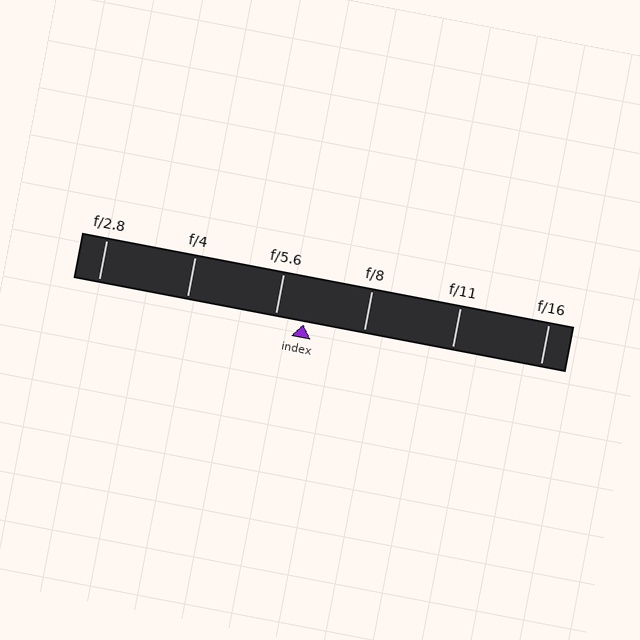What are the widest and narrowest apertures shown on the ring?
The widest aperture shown is f/2.8 and the narrowest is f/16.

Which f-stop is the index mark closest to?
The index mark is closest to f/5.6.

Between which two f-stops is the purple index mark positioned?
The index mark is between f/5.6 and f/8.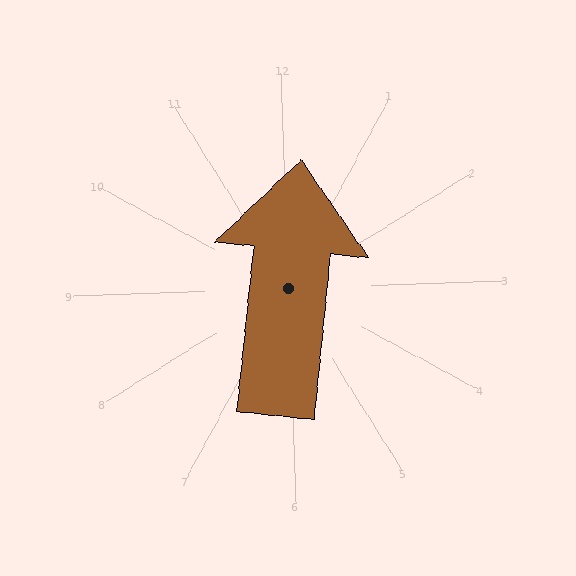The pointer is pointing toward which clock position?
Roughly 12 o'clock.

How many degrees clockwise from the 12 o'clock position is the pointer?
Approximately 8 degrees.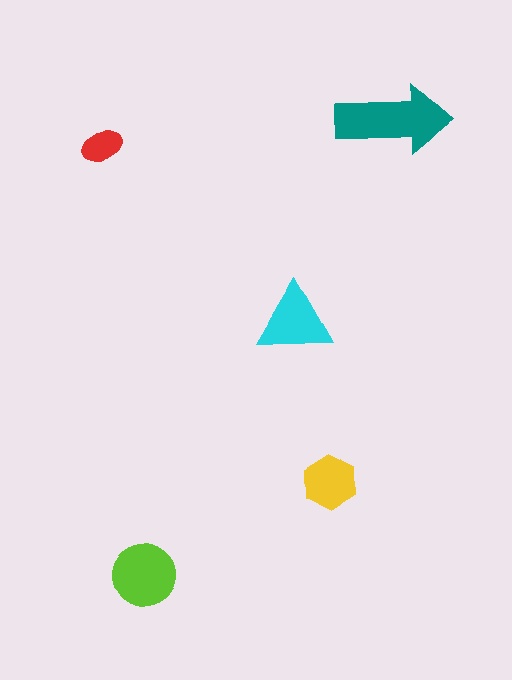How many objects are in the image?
There are 5 objects in the image.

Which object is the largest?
The teal arrow.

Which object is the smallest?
The red ellipse.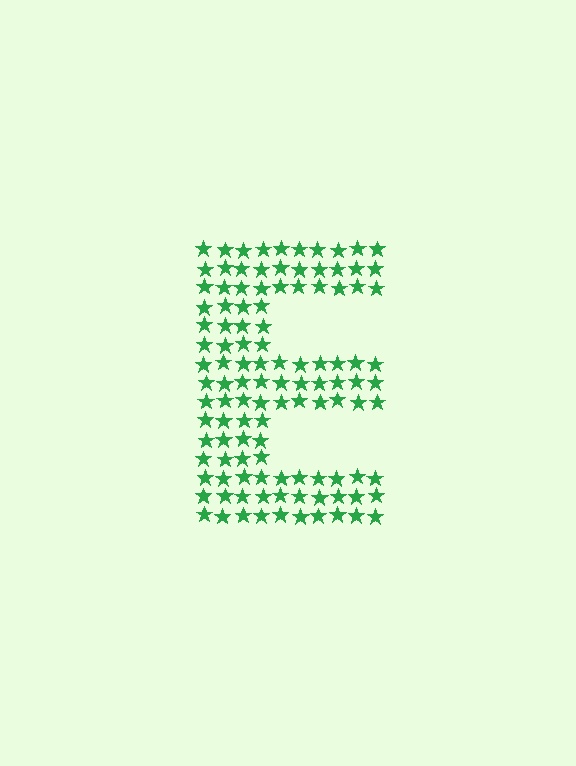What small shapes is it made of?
It is made of small stars.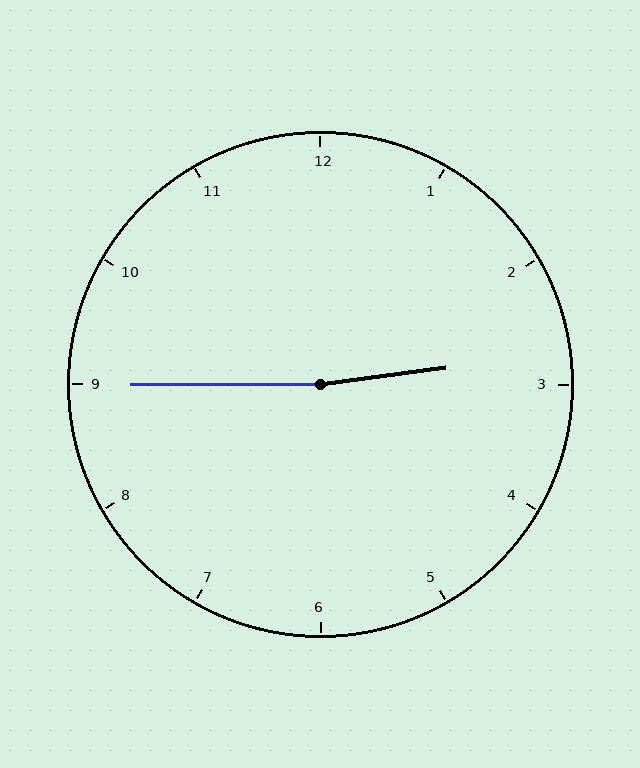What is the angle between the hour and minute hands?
Approximately 172 degrees.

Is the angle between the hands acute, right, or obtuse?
It is obtuse.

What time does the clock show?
2:45.